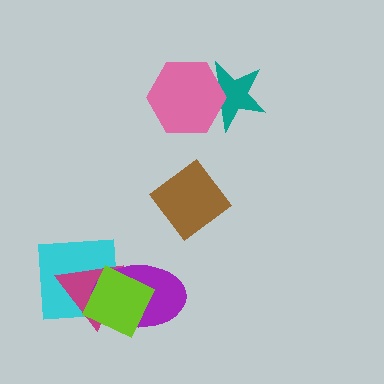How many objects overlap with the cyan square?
3 objects overlap with the cyan square.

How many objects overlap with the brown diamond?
0 objects overlap with the brown diamond.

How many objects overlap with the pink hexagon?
1 object overlaps with the pink hexagon.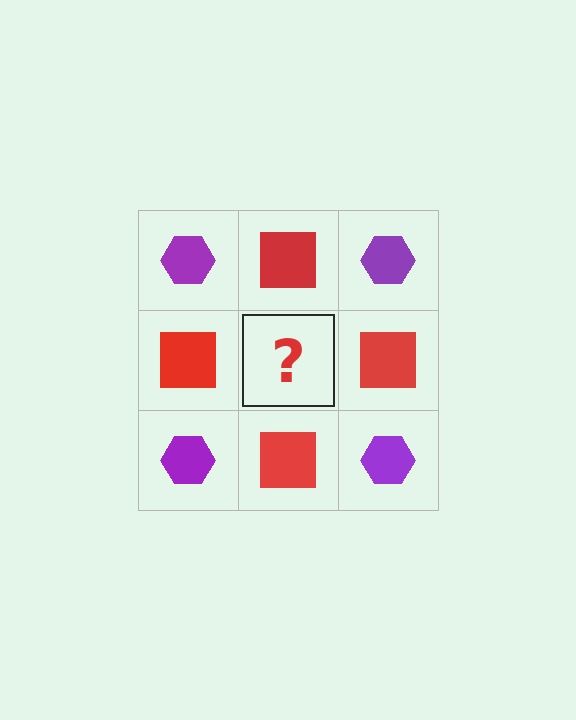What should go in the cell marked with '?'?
The missing cell should contain a purple hexagon.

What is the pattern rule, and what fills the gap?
The rule is that it alternates purple hexagon and red square in a checkerboard pattern. The gap should be filled with a purple hexagon.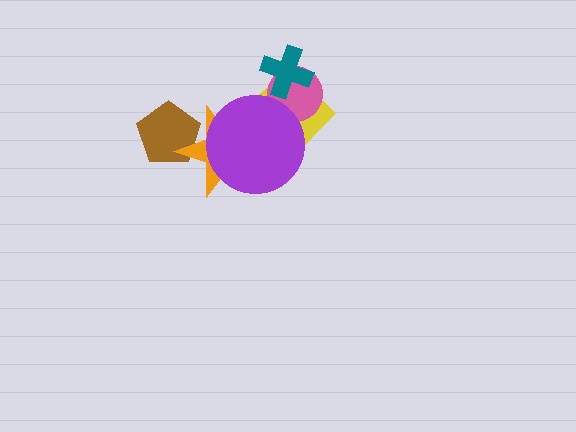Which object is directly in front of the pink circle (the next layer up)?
The teal cross is directly in front of the pink circle.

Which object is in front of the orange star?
The purple circle is in front of the orange star.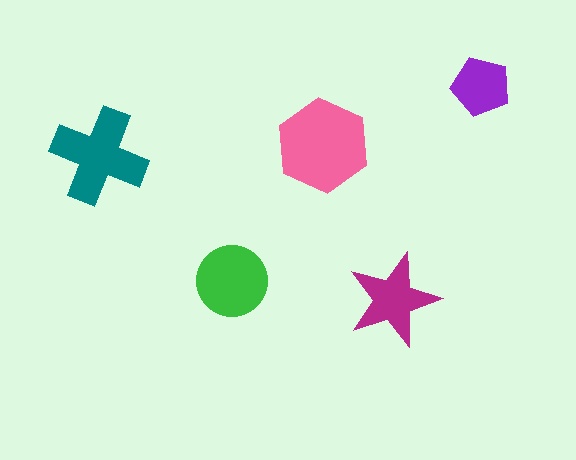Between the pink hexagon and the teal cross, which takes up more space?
The pink hexagon.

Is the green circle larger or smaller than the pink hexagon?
Smaller.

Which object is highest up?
The purple pentagon is topmost.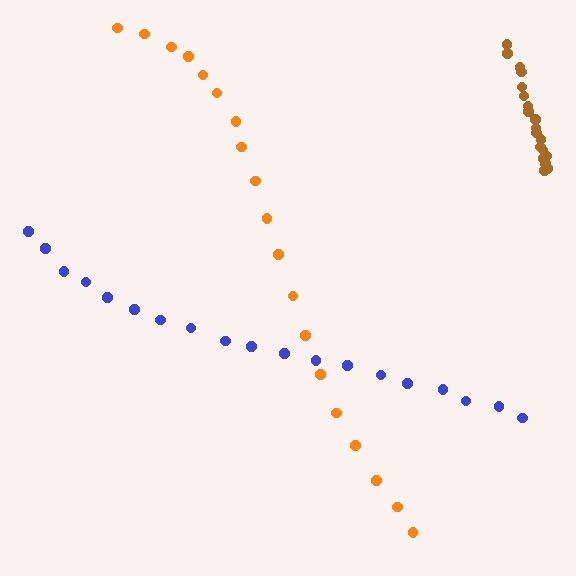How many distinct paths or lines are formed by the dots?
There are 3 distinct paths.